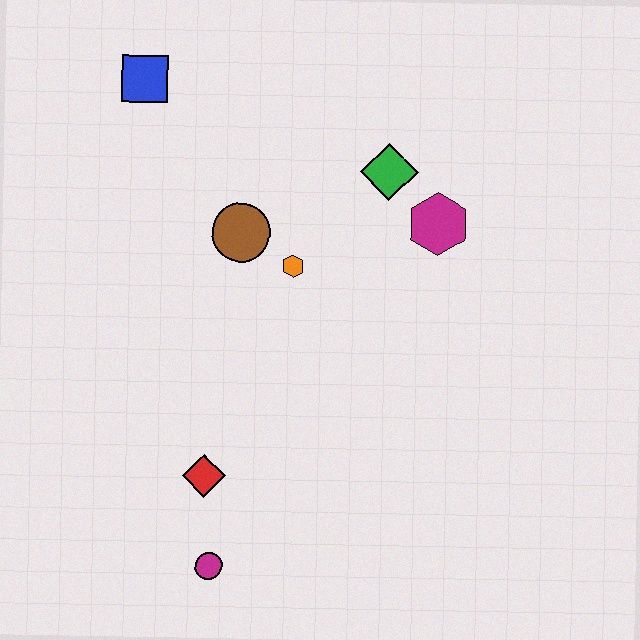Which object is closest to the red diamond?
The magenta circle is closest to the red diamond.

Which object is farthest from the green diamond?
The magenta circle is farthest from the green diamond.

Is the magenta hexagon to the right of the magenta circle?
Yes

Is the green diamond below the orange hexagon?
No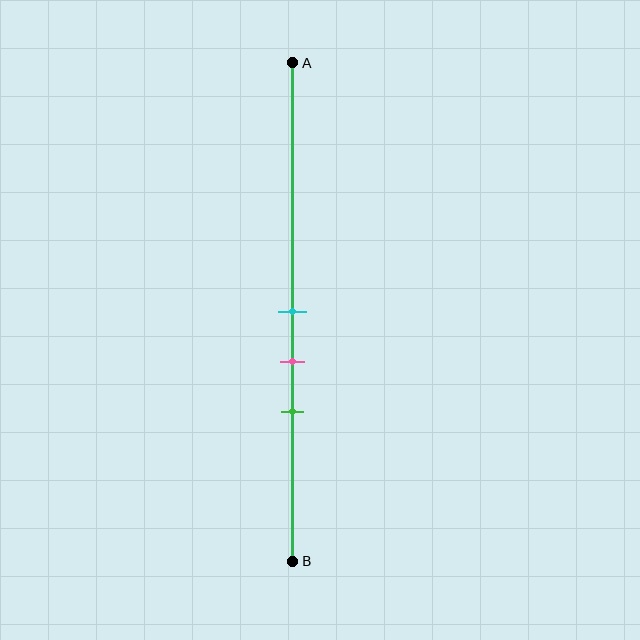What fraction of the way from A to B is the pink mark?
The pink mark is approximately 60% (0.6) of the way from A to B.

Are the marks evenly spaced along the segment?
Yes, the marks are approximately evenly spaced.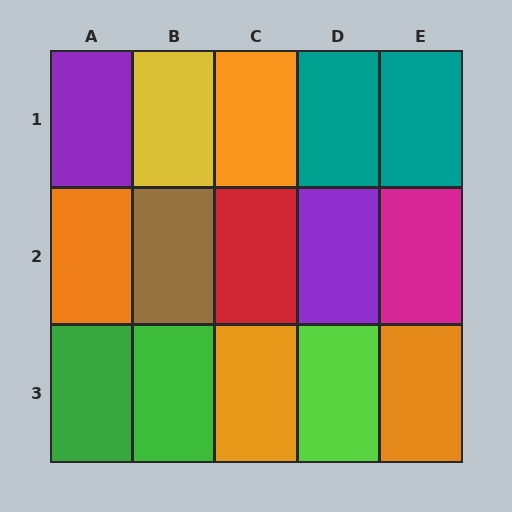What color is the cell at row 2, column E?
Magenta.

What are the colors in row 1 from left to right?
Purple, yellow, orange, teal, teal.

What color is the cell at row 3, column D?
Lime.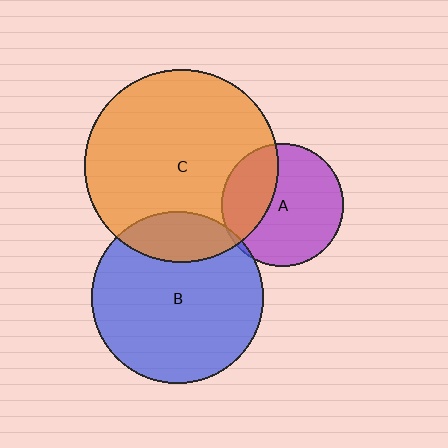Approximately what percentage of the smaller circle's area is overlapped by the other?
Approximately 5%.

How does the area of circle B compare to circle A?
Approximately 2.0 times.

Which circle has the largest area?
Circle C (orange).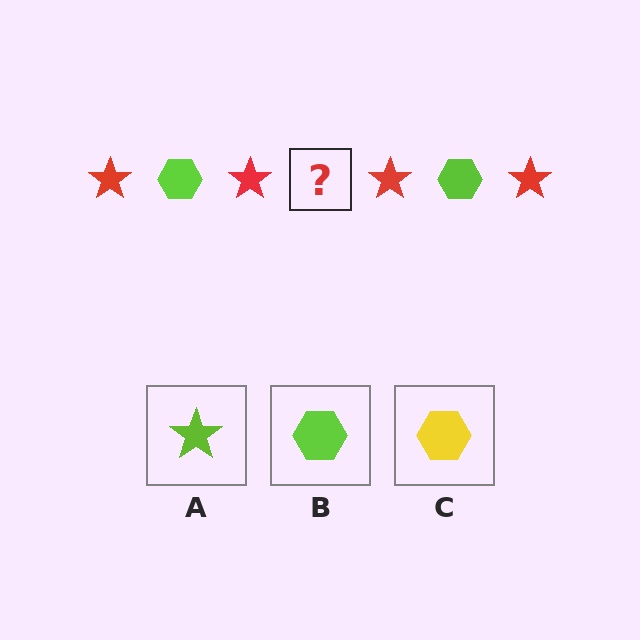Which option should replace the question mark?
Option B.